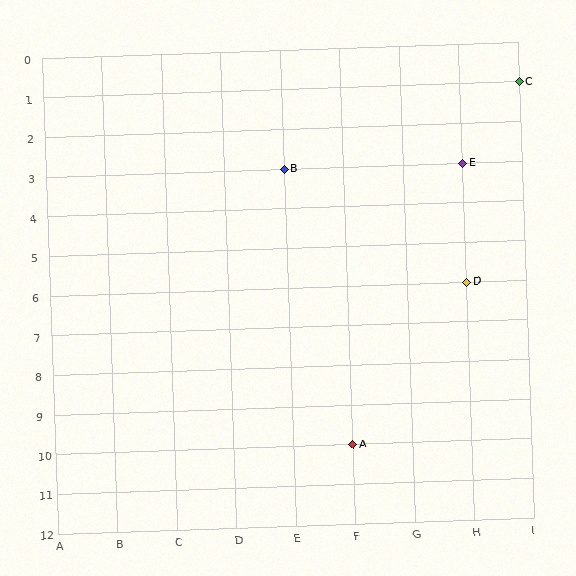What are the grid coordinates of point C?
Point C is at grid coordinates (I, 1).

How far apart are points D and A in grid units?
Points D and A are 2 columns and 4 rows apart (about 4.5 grid units diagonally).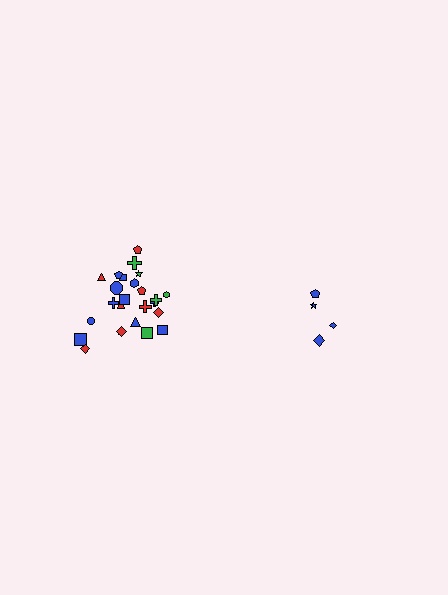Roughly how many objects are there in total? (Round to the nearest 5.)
Roughly 30 objects in total.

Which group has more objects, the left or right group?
The left group.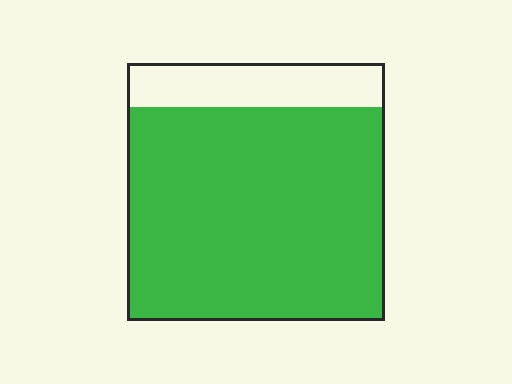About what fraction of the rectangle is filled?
About five sixths (5/6).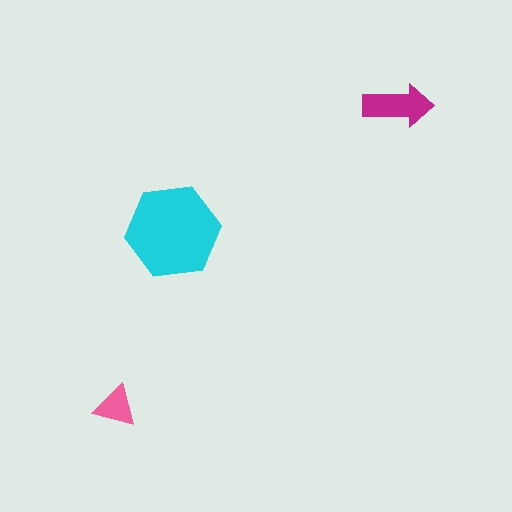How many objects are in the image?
There are 3 objects in the image.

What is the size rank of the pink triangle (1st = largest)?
3rd.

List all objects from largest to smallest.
The cyan hexagon, the magenta arrow, the pink triangle.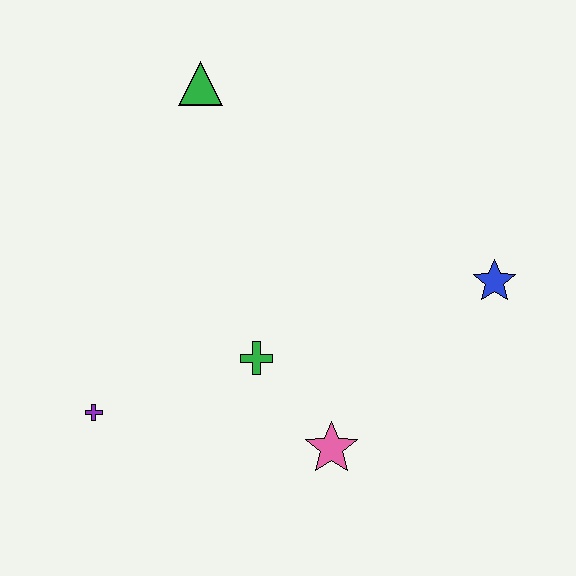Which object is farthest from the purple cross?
The blue star is farthest from the purple cross.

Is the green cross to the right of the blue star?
No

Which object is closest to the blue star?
The pink star is closest to the blue star.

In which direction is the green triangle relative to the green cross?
The green triangle is above the green cross.